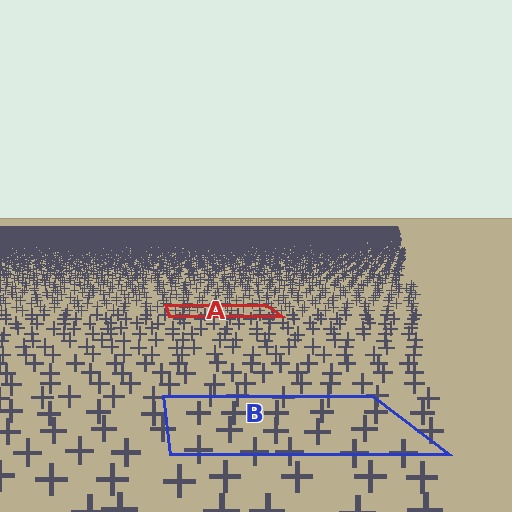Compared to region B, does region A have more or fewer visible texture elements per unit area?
Region A has more texture elements per unit area — they are packed more densely because it is farther away.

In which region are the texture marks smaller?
The texture marks are smaller in region A, because it is farther away.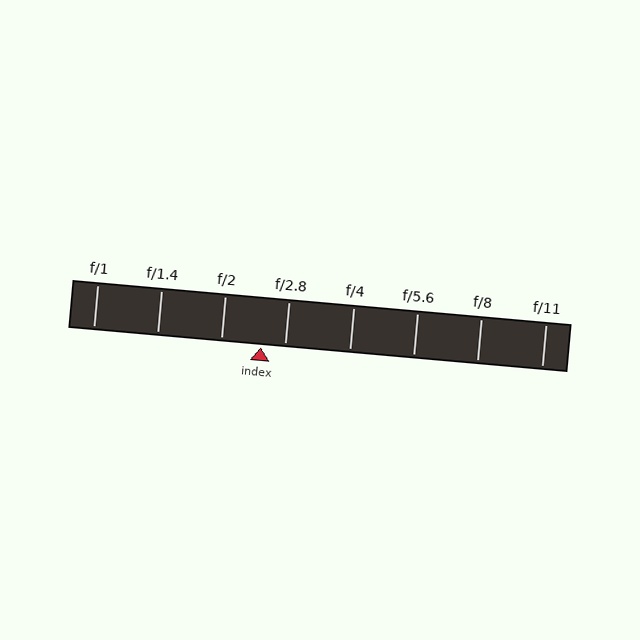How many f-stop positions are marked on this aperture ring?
There are 8 f-stop positions marked.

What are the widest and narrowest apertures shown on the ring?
The widest aperture shown is f/1 and the narrowest is f/11.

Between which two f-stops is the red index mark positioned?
The index mark is between f/2 and f/2.8.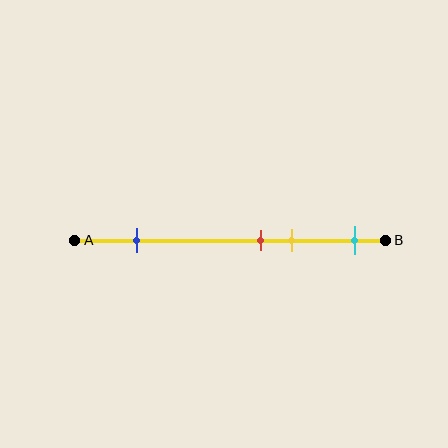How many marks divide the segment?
There are 4 marks dividing the segment.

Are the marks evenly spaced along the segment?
No, the marks are not evenly spaced.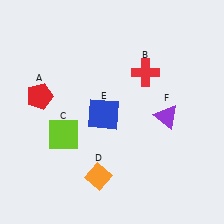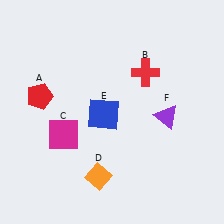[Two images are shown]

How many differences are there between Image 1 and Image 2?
There is 1 difference between the two images.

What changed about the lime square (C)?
In Image 1, C is lime. In Image 2, it changed to magenta.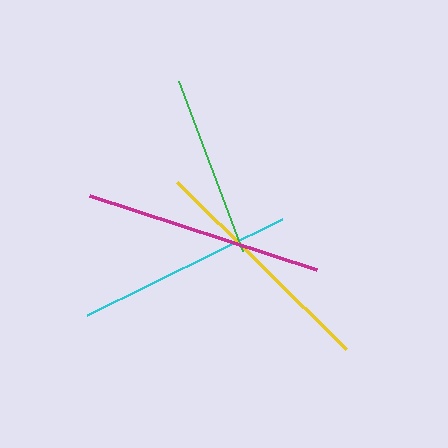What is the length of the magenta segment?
The magenta segment is approximately 239 pixels long.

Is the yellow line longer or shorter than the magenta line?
The magenta line is longer than the yellow line.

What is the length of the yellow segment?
The yellow segment is approximately 238 pixels long.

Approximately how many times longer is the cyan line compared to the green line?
The cyan line is approximately 1.2 times the length of the green line.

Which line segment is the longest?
The magenta line is the longest at approximately 239 pixels.